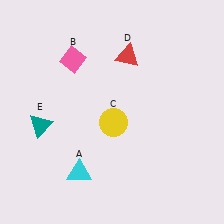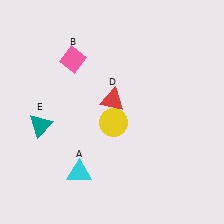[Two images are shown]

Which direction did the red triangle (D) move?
The red triangle (D) moved down.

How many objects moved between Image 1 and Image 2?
1 object moved between the two images.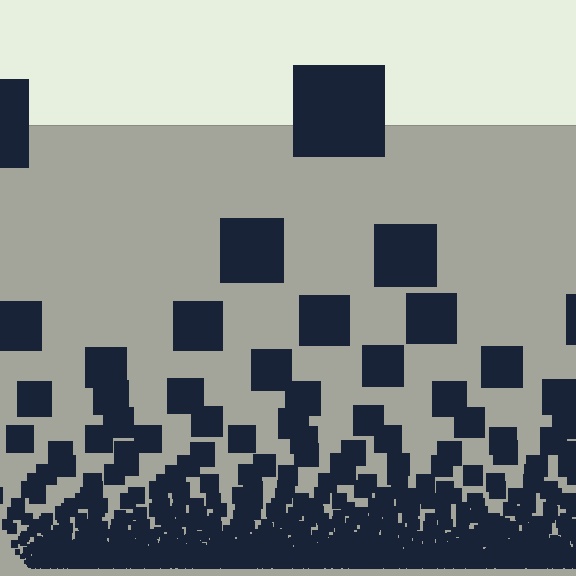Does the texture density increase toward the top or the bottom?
Density increases toward the bottom.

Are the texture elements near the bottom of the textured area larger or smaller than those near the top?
Smaller. The gradient is inverted — elements near the bottom are smaller and denser.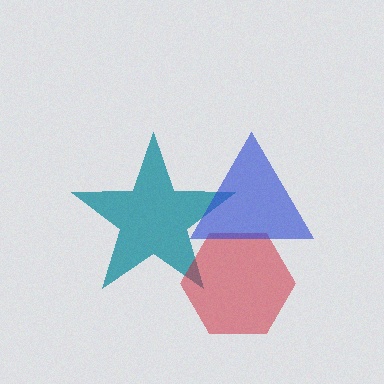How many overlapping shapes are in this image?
There are 3 overlapping shapes in the image.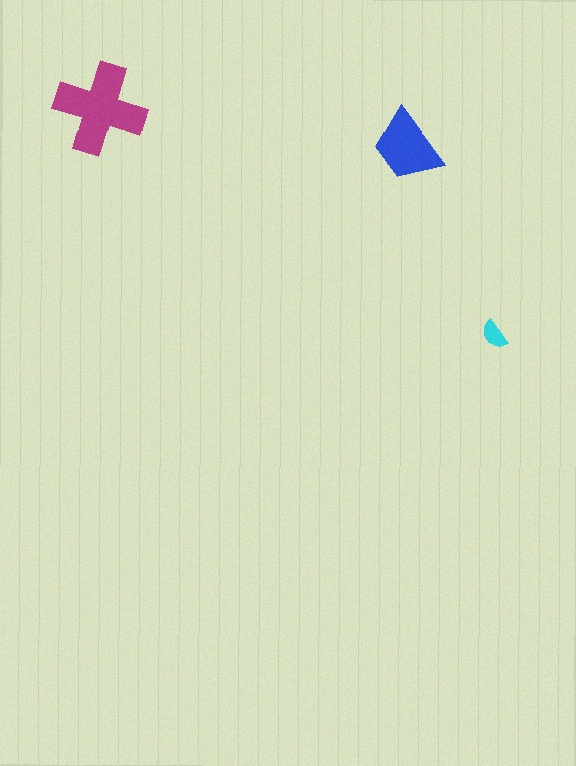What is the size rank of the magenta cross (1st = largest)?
1st.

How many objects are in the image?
There are 3 objects in the image.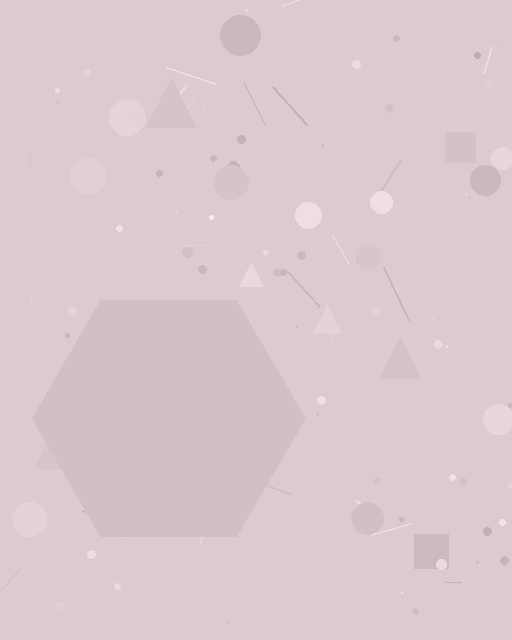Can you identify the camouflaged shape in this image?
The camouflaged shape is a hexagon.